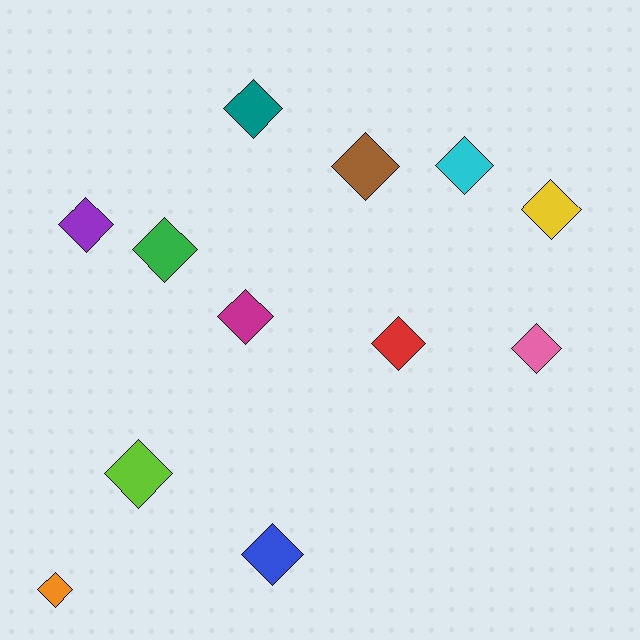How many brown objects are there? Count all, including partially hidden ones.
There is 1 brown object.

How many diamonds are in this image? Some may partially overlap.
There are 12 diamonds.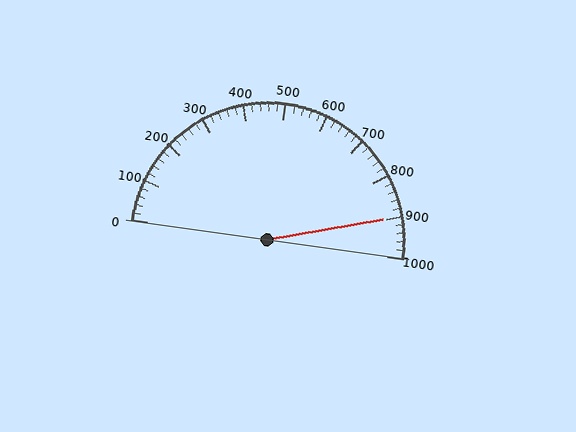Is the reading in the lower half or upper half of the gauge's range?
The reading is in the upper half of the range (0 to 1000).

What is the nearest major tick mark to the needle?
The nearest major tick mark is 900.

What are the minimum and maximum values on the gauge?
The gauge ranges from 0 to 1000.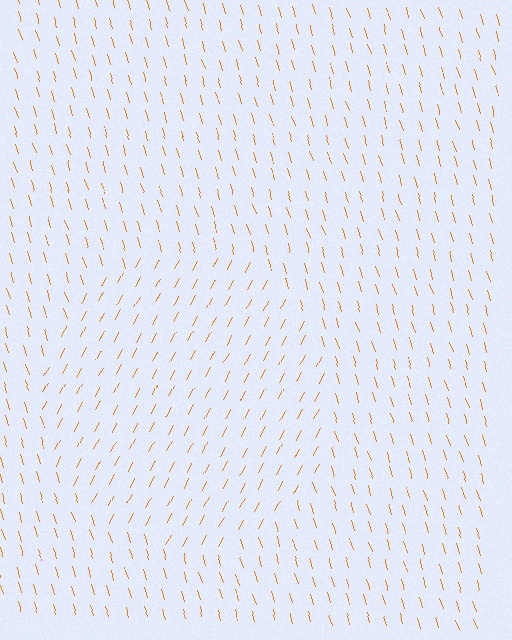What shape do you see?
I see a circle.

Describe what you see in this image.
The image is filled with small orange line segments. A circle region in the image has lines oriented differently from the surrounding lines, creating a visible texture boundary.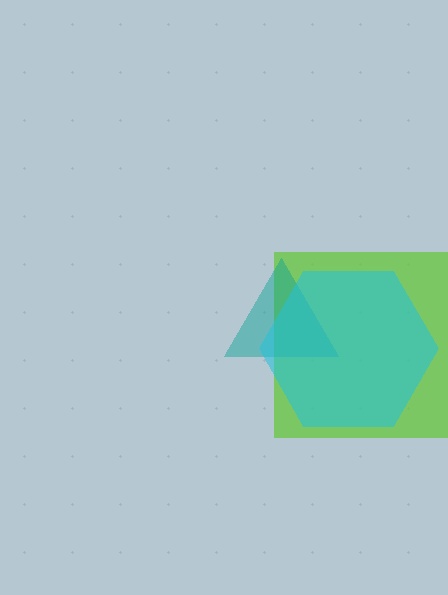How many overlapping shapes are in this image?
There are 3 overlapping shapes in the image.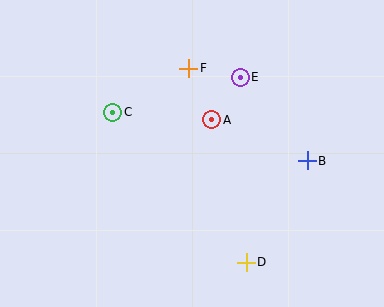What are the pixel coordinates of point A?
Point A is at (212, 120).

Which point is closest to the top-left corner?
Point C is closest to the top-left corner.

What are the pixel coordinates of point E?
Point E is at (240, 77).